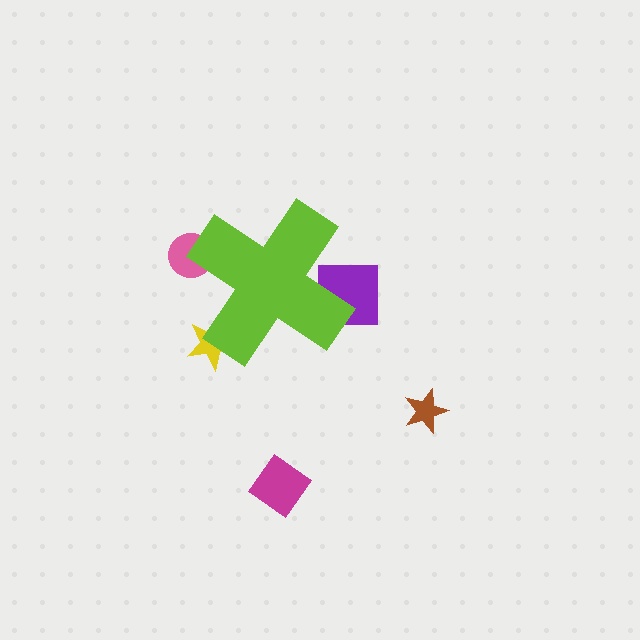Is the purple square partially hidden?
Yes, the purple square is partially hidden behind the lime cross.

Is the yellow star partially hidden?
Yes, the yellow star is partially hidden behind the lime cross.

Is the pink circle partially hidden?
Yes, the pink circle is partially hidden behind the lime cross.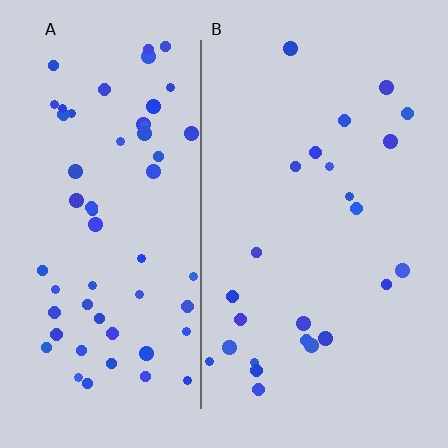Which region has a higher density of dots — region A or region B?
A (the left).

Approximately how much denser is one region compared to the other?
Approximately 2.4× — region A over region B.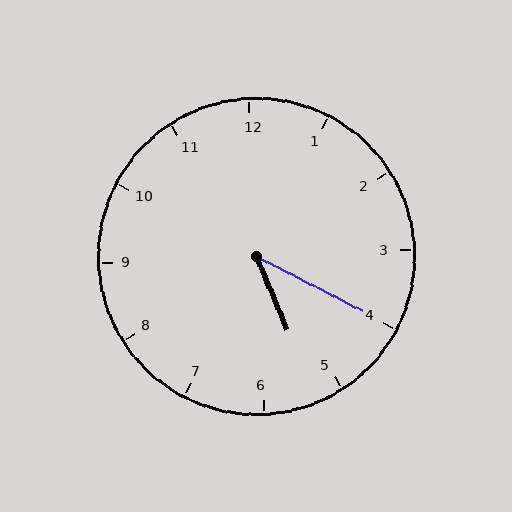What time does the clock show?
5:20.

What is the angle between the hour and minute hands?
Approximately 40 degrees.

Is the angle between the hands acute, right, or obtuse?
It is acute.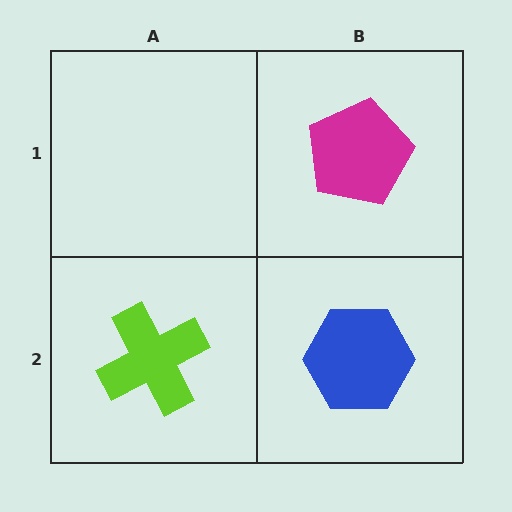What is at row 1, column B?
A magenta pentagon.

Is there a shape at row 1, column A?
No, that cell is empty.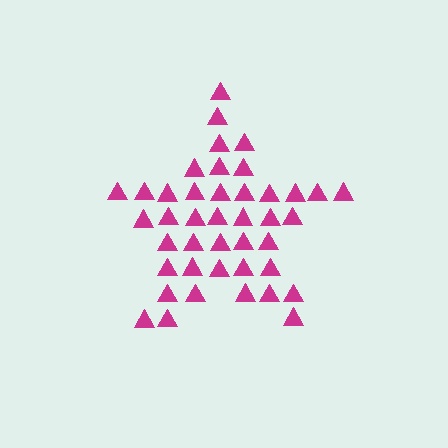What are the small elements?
The small elements are triangles.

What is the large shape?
The large shape is a star.